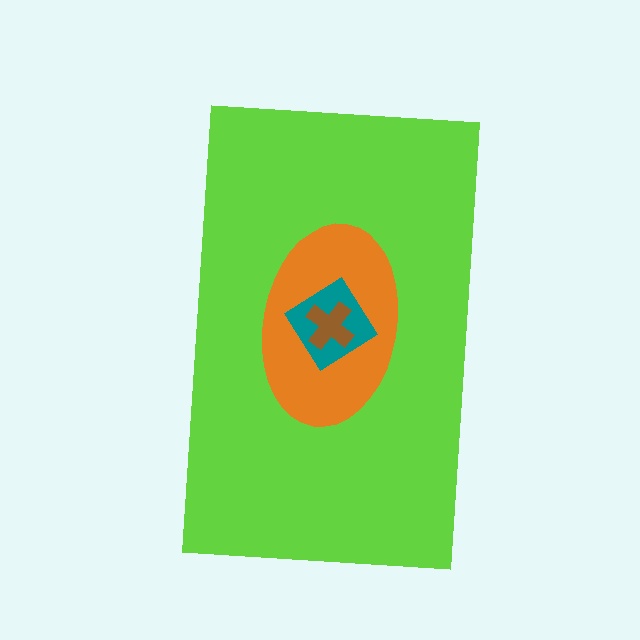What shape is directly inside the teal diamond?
The brown cross.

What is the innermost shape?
The brown cross.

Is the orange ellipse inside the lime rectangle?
Yes.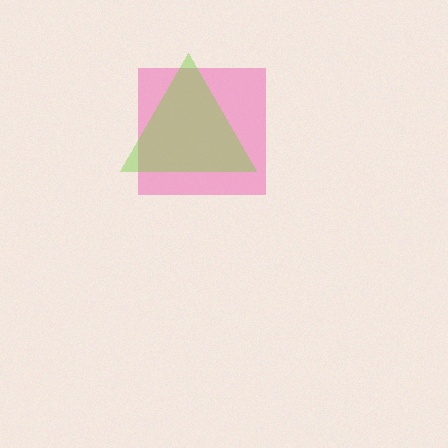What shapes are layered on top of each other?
The layered shapes are: a pink square, a lime triangle.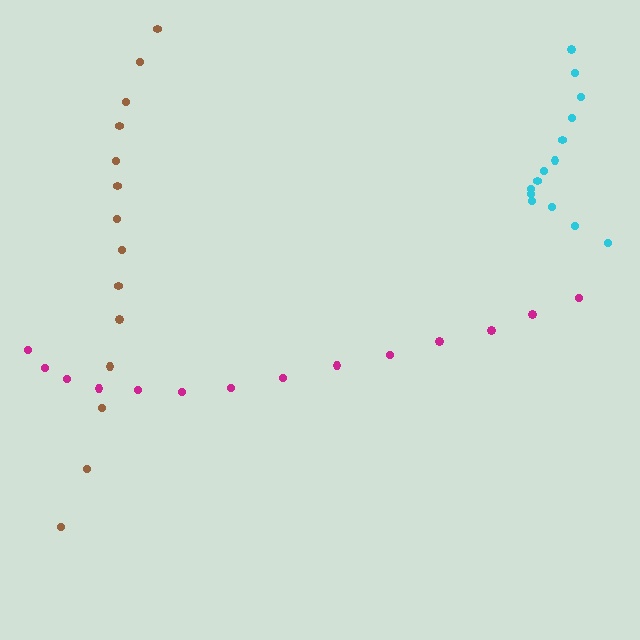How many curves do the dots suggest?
There are 3 distinct paths.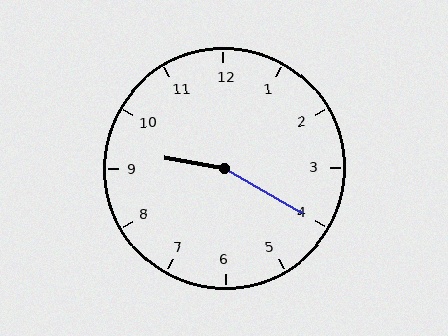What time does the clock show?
9:20.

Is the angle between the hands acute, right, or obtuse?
It is obtuse.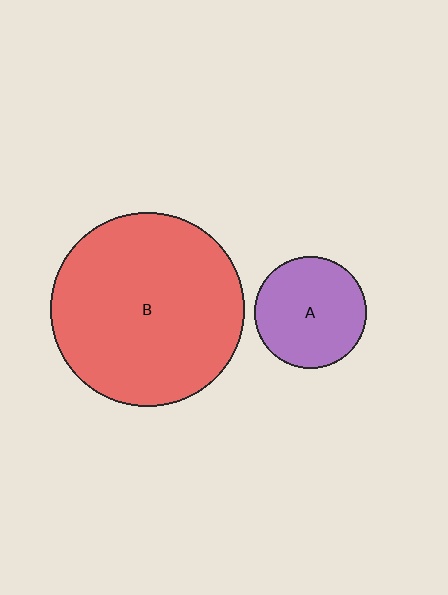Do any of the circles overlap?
No, none of the circles overlap.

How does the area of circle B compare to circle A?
Approximately 3.0 times.